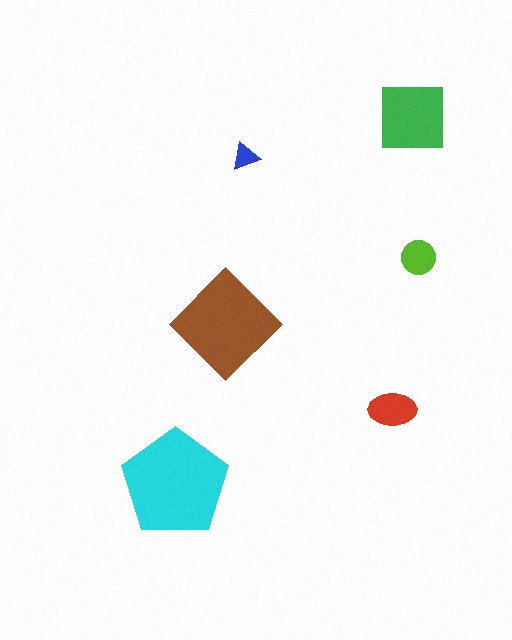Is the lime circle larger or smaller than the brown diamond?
Smaller.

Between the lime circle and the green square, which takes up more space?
The green square.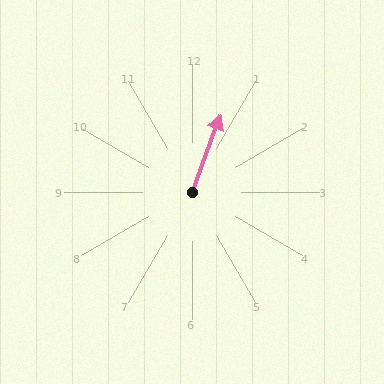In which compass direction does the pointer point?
North.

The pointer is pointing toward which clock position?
Roughly 1 o'clock.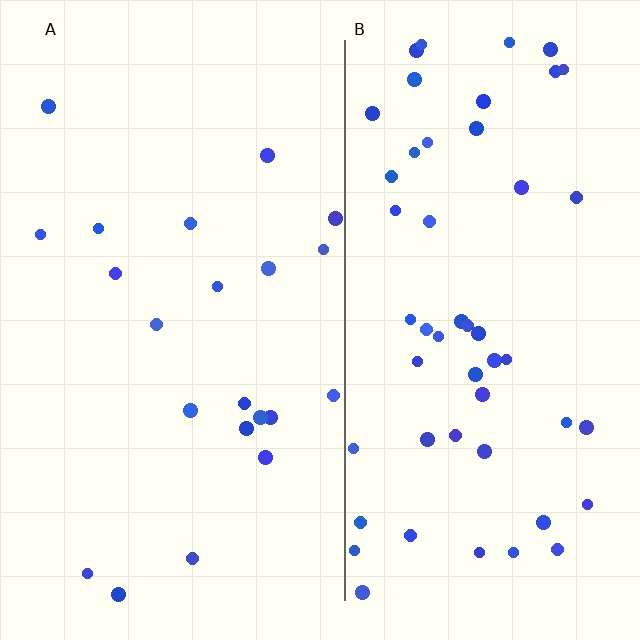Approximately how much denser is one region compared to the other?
Approximately 2.4× — region B over region A.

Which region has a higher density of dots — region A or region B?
B (the right).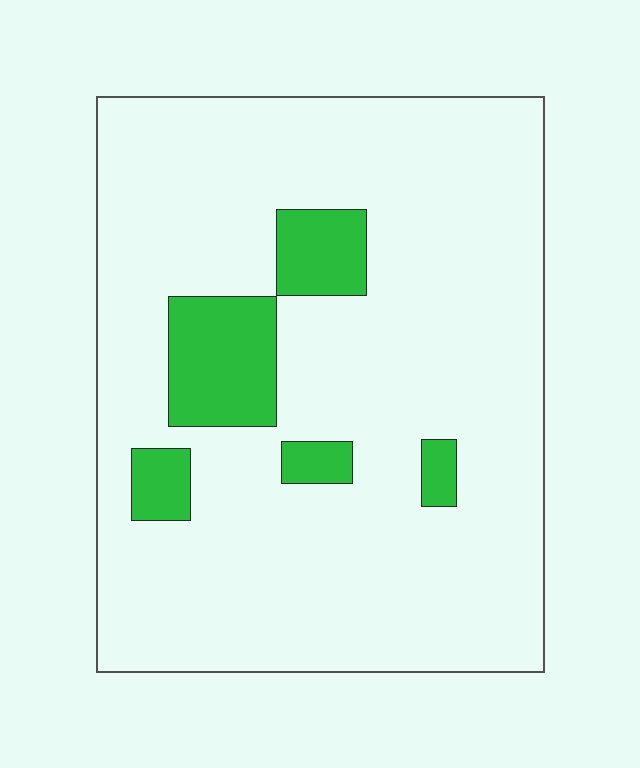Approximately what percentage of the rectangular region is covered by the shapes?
Approximately 10%.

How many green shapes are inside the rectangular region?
5.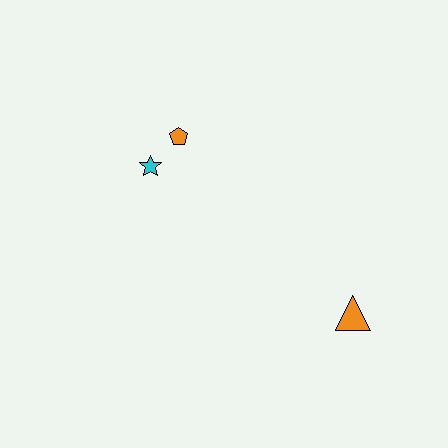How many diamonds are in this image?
There are no diamonds.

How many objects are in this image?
There are 3 objects.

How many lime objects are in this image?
There are no lime objects.